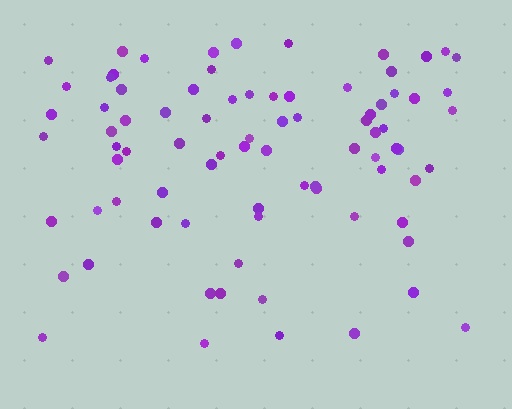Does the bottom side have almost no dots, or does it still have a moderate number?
Still a moderate number, just noticeably fewer than the top.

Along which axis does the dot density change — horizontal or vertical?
Vertical.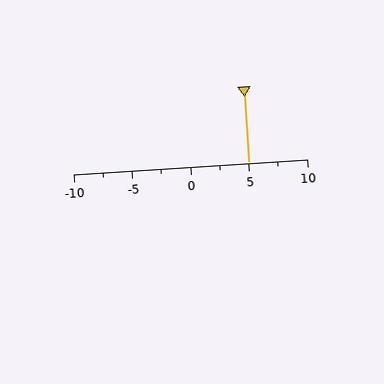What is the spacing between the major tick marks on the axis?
The major ticks are spaced 5 apart.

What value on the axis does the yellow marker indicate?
The marker indicates approximately 5.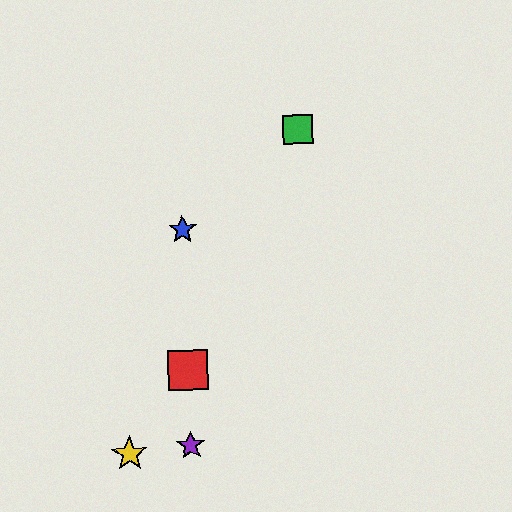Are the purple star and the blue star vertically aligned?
Yes, both are at x≈191.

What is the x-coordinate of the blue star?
The blue star is at x≈183.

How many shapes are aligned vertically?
3 shapes (the red square, the blue star, the purple star) are aligned vertically.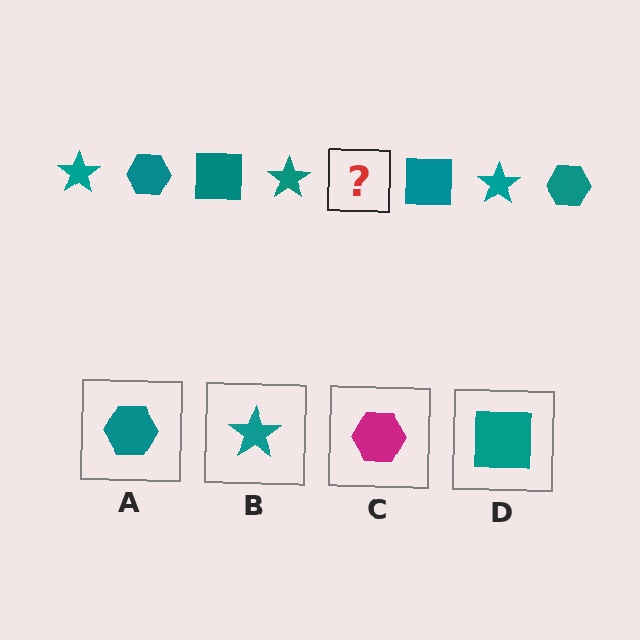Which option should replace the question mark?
Option A.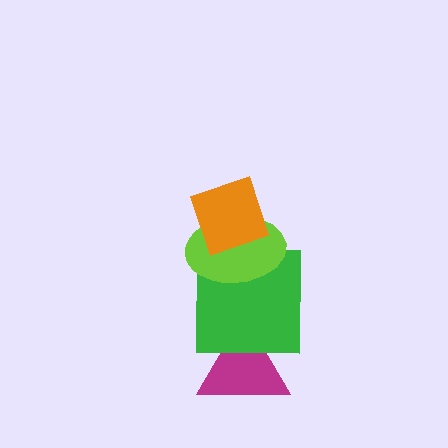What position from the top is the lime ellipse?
The lime ellipse is 2nd from the top.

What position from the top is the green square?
The green square is 3rd from the top.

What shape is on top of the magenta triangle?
The green square is on top of the magenta triangle.